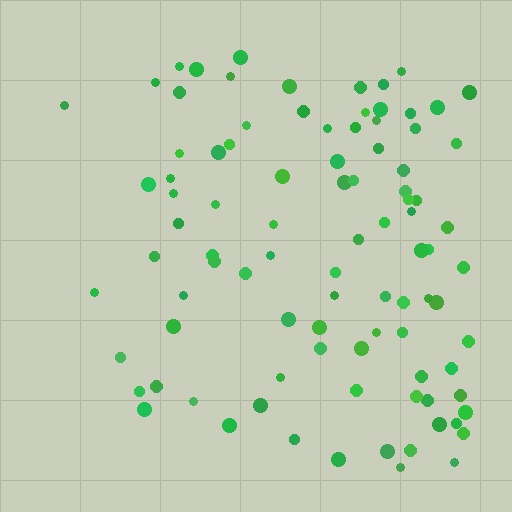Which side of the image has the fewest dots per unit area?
The left.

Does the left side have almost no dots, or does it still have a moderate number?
Still a moderate number, just noticeably fewer than the right.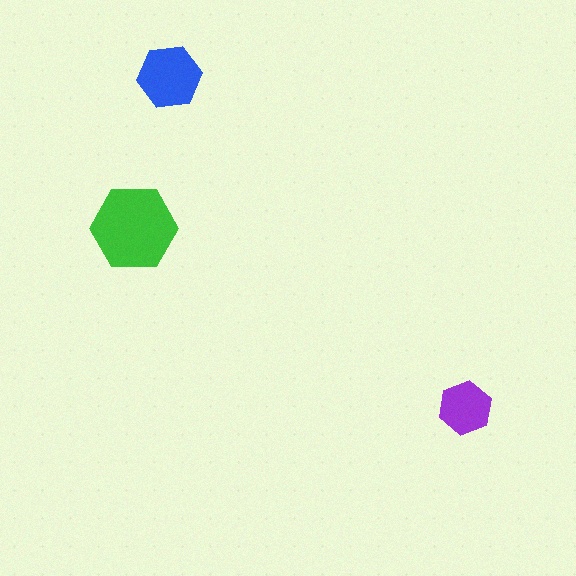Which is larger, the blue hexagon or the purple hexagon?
The blue one.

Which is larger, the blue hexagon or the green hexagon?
The green one.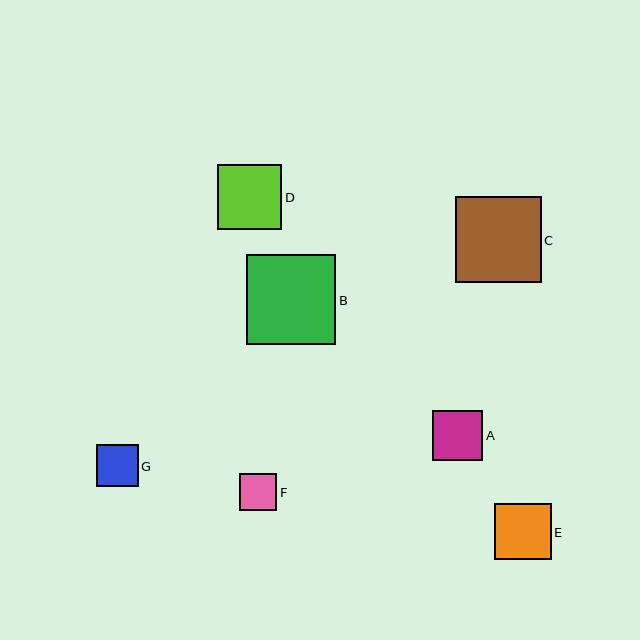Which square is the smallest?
Square F is the smallest with a size of approximately 37 pixels.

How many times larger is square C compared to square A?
Square C is approximately 1.7 times the size of square A.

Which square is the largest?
Square B is the largest with a size of approximately 89 pixels.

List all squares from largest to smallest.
From largest to smallest: B, C, D, E, A, G, F.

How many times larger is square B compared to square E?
Square B is approximately 1.6 times the size of square E.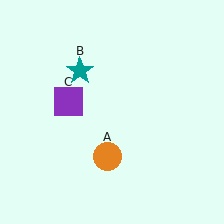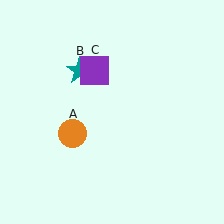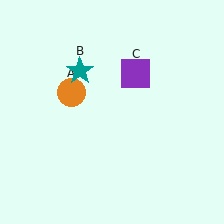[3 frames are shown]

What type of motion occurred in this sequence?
The orange circle (object A), purple square (object C) rotated clockwise around the center of the scene.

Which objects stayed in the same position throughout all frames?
Teal star (object B) remained stationary.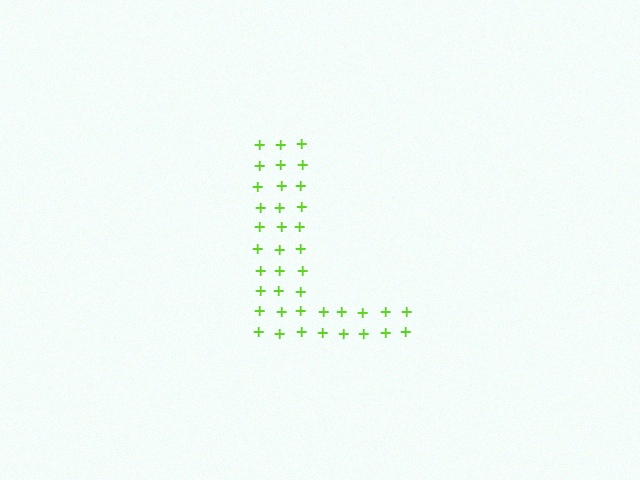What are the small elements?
The small elements are plus signs.